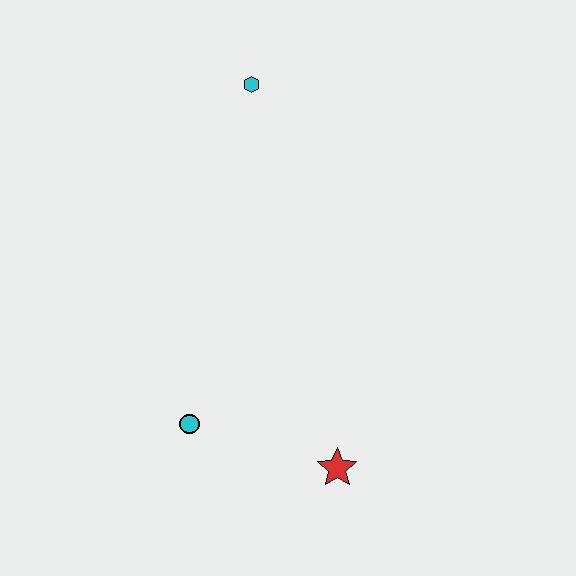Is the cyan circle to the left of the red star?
Yes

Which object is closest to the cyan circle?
The red star is closest to the cyan circle.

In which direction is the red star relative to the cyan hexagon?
The red star is below the cyan hexagon.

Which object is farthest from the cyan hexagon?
The red star is farthest from the cyan hexagon.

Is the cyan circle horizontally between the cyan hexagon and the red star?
No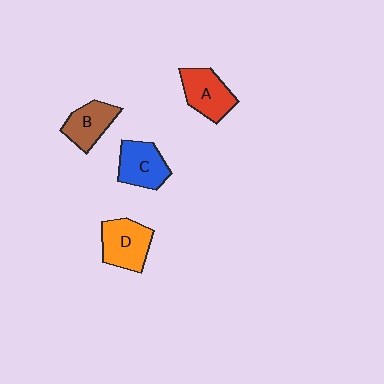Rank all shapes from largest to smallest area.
From largest to smallest: D (orange), A (red), C (blue), B (brown).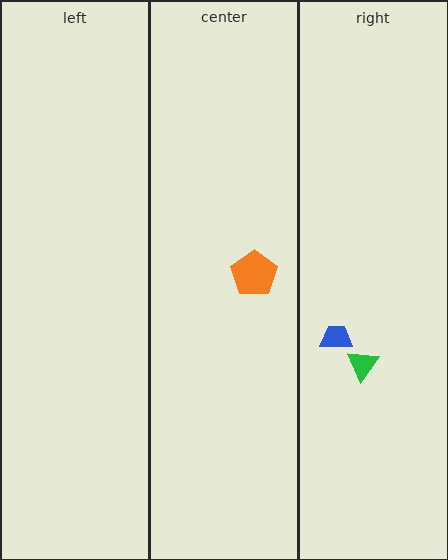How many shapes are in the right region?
2.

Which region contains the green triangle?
The right region.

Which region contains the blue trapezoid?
The right region.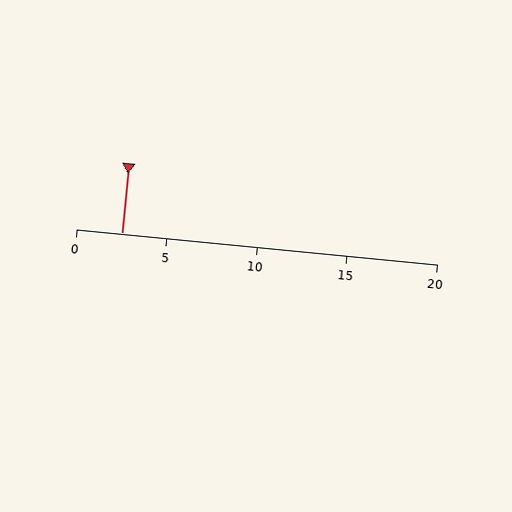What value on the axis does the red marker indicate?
The marker indicates approximately 2.5.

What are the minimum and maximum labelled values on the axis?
The axis runs from 0 to 20.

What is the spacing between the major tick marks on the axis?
The major ticks are spaced 5 apart.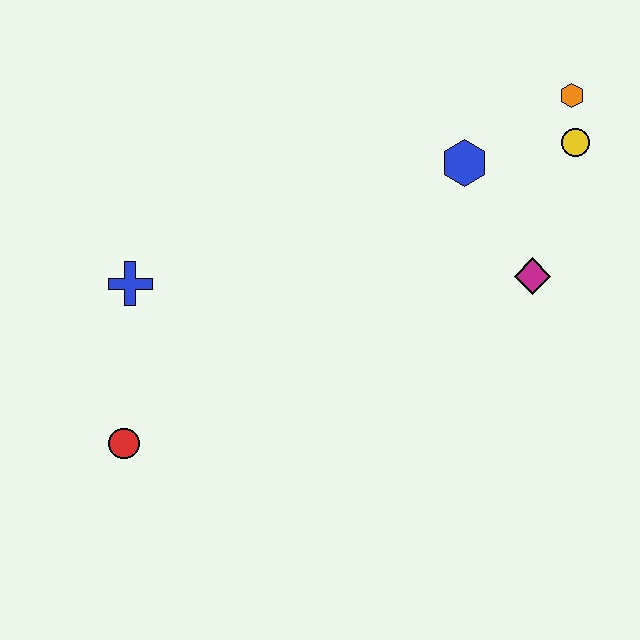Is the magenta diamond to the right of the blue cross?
Yes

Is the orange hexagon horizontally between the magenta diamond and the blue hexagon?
No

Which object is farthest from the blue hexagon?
The red circle is farthest from the blue hexagon.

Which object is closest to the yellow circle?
The orange hexagon is closest to the yellow circle.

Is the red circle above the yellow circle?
No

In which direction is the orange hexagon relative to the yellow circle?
The orange hexagon is above the yellow circle.